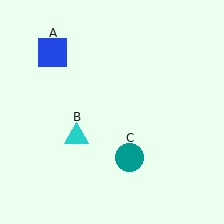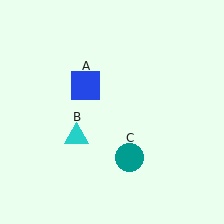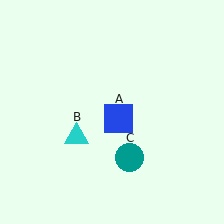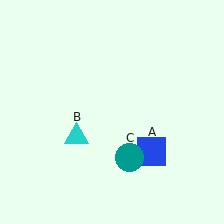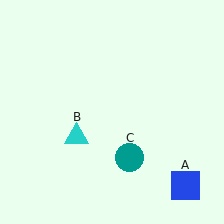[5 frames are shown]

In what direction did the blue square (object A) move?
The blue square (object A) moved down and to the right.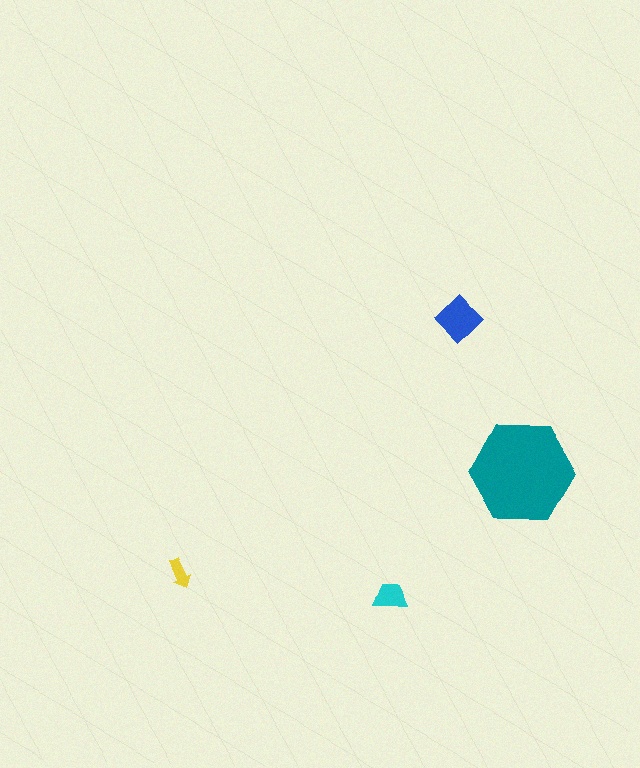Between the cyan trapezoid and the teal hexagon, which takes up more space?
The teal hexagon.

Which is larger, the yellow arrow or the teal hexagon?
The teal hexagon.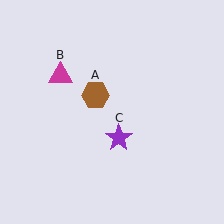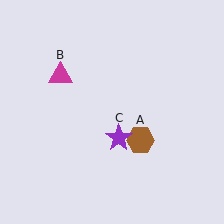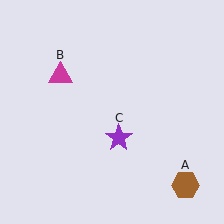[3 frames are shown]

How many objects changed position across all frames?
1 object changed position: brown hexagon (object A).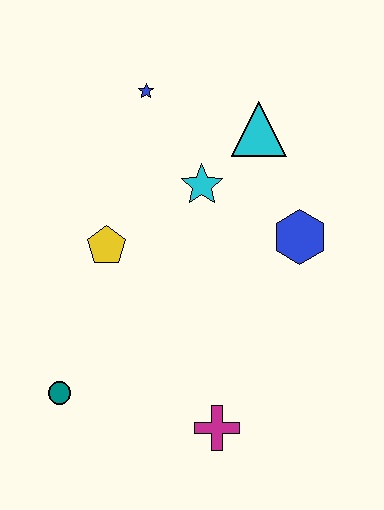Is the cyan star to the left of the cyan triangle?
Yes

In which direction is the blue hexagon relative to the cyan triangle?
The blue hexagon is below the cyan triangle.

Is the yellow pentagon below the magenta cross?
No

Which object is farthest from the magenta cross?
The blue star is farthest from the magenta cross.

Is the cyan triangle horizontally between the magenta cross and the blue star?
No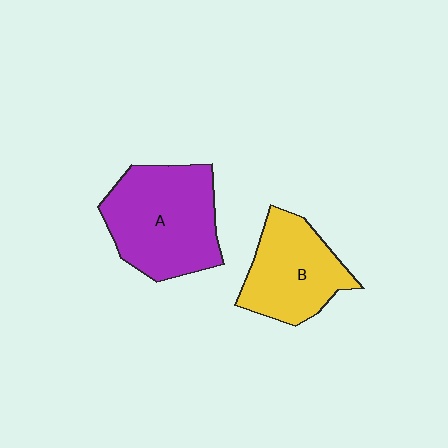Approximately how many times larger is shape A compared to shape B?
Approximately 1.3 times.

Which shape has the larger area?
Shape A (purple).